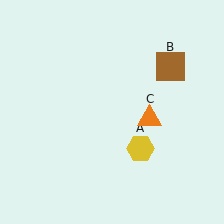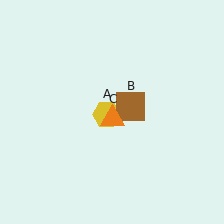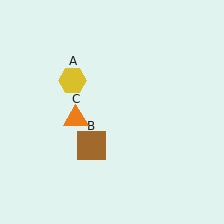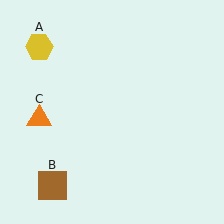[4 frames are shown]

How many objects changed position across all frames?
3 objects changed position: yellow hexagon (object A), brown square (object B), orange triangle (object C).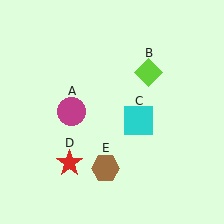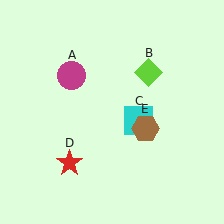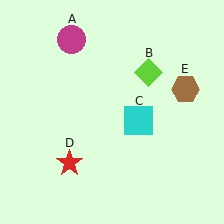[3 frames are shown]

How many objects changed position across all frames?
2 objects changed position: magenta circle (object A), brown hexagon (object E).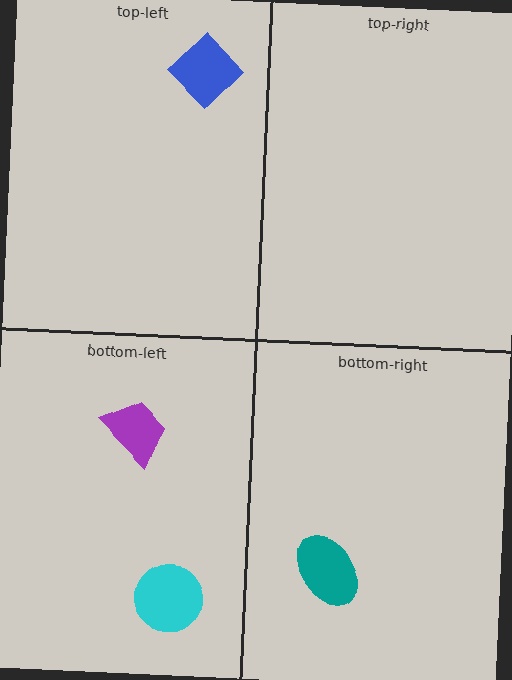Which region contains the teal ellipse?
The bottom-right region.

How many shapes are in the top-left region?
1.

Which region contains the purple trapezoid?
The bottom-left region.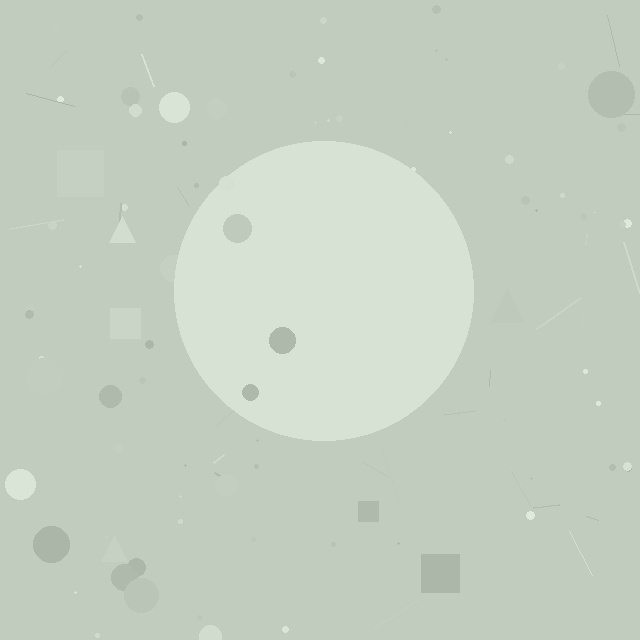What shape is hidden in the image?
A circle is hidden in the image.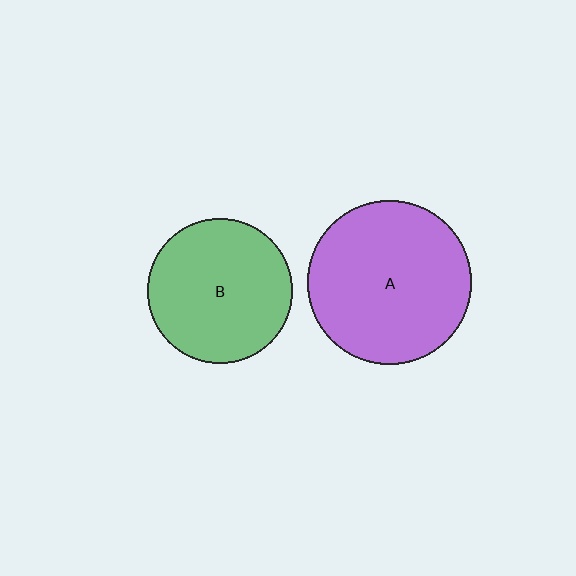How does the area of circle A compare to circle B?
Approximately 1.3 times.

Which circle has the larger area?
Circle A (purple).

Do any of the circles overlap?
No, none of the circles overlap.